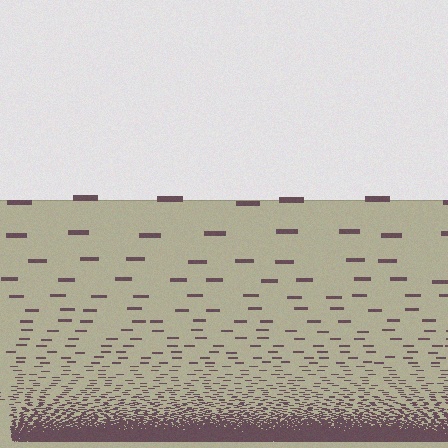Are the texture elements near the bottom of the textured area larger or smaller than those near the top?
Smaller. The gradient is inverted — elements near the bottom are smaller and denser.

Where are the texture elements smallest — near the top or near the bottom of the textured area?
Near the bottom.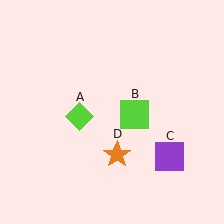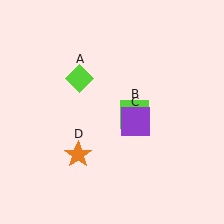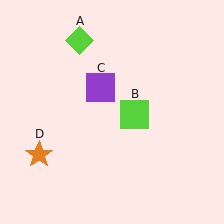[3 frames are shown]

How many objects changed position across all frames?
3 objects changed position: lime diamond (object A), purple square (object C), orange star (object D).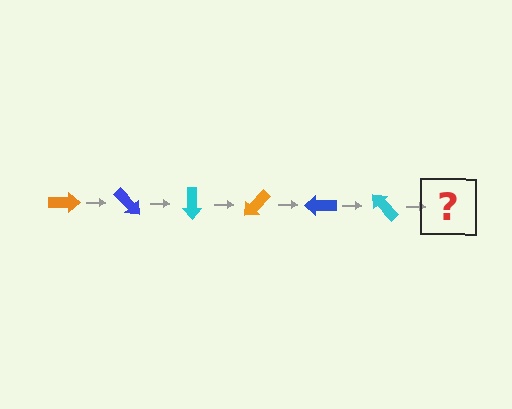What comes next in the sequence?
The next element should be an orange arrow, rotated 270 degrees from the start.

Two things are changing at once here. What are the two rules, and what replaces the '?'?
The two rules are that it rotates 45 degrees each step and the color cycles through orange, blue, and cyan. The '?' should be an orange arrow, rotated 270 degrees from the start.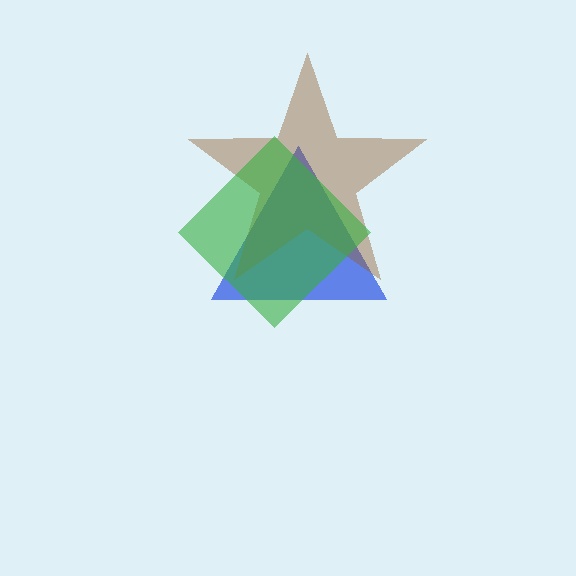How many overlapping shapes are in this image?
There are 3 overlapping shapes in the image.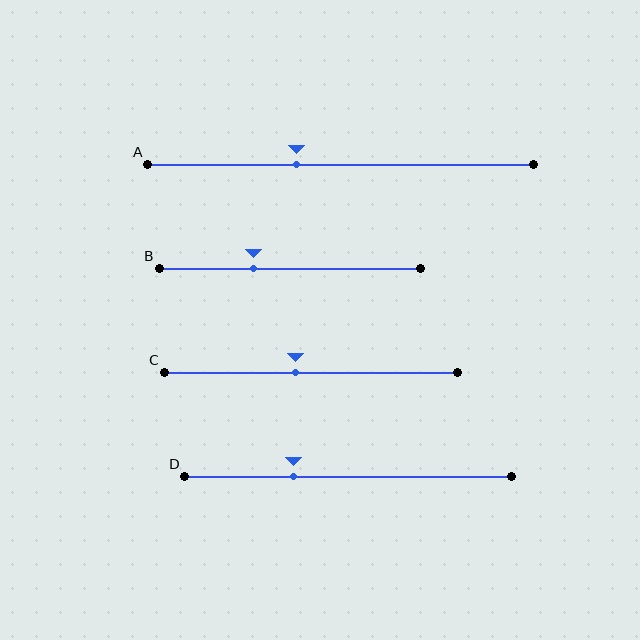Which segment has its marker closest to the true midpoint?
Segment C has its marker closest to the true midpoint.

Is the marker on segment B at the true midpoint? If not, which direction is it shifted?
No, the marker on segment B is shifted to the left by about 14% of the segment length.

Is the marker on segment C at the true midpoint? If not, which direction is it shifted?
No, the marker on segment C is shifted to the left by about 5% of the segment length.